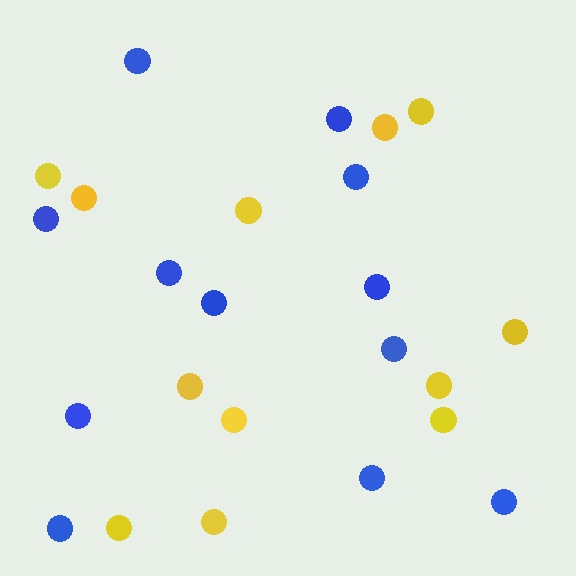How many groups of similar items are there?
There are 2 groups: one group of blue circles (12) and one group of yellow circles (12).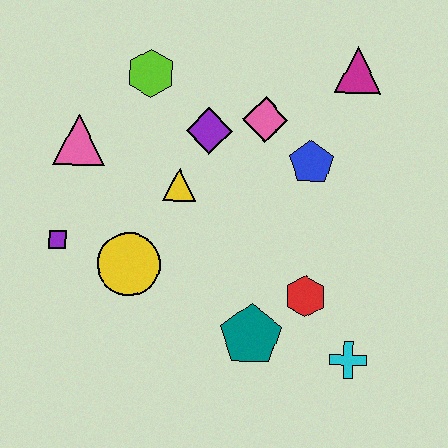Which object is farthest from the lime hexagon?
The cyan cross is farthest from the lime hexagon.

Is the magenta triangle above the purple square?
Yes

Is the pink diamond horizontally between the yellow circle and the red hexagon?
Yes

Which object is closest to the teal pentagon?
The red hexagon is closest to the teal pentagon.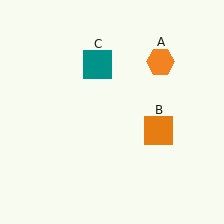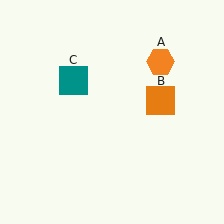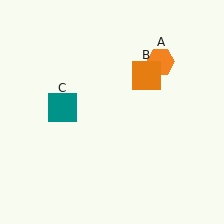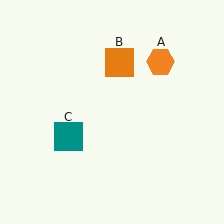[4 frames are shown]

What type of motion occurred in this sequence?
The orange square (object B), teal square (object C) rotated counterclockwise around the center of the scene.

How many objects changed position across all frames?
2 objects changed position: orange square (object B), teal square (object C).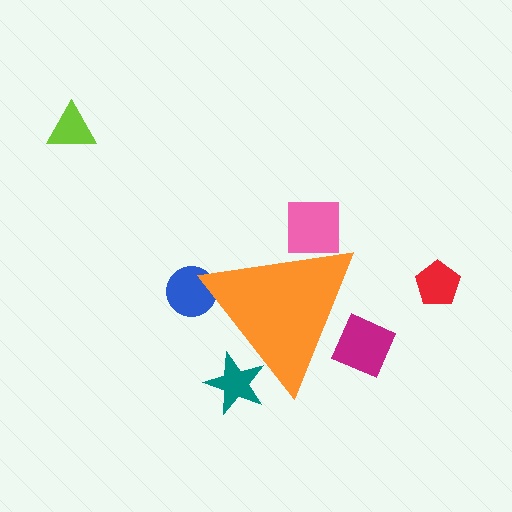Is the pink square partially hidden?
Yes, the pink square is partially hidden behind the orange triangle.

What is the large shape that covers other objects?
An orange triangle.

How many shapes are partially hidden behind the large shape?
4 shapes are partially hidden.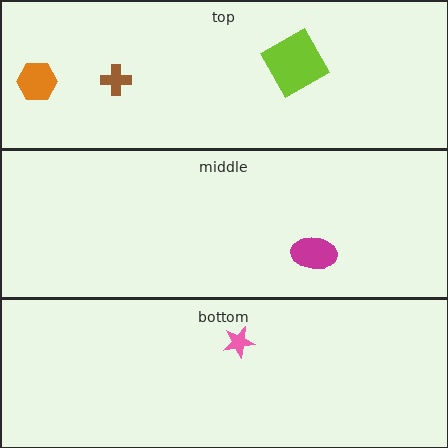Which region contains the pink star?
The bottom region.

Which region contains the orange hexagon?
The top region.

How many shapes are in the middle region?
1.